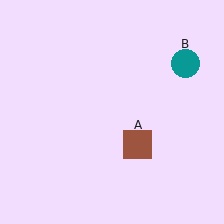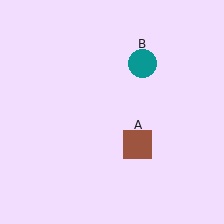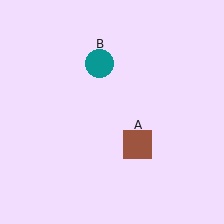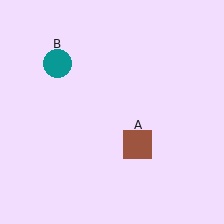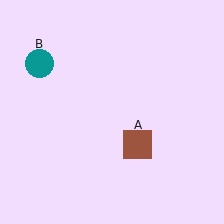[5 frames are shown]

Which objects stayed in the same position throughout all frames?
Brown square (object A) remained stationary.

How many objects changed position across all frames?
1 object changed position: teal circle (object B).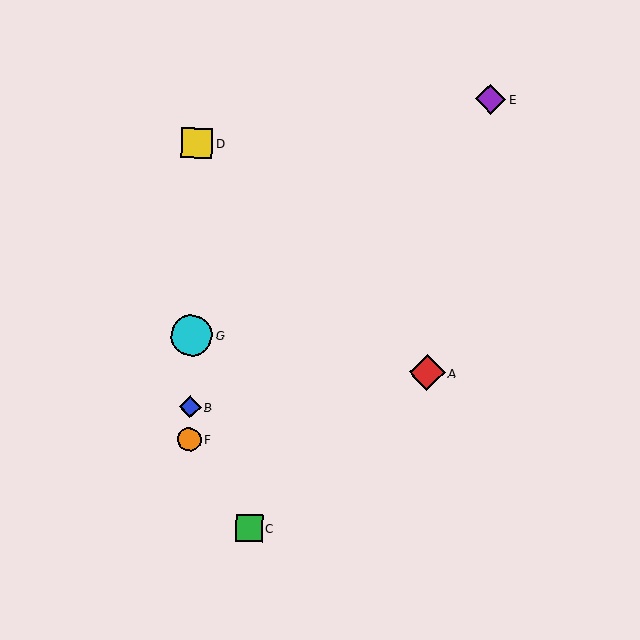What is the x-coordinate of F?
Object F is at x≈189.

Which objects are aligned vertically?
Objects B, D, F, G are aligned vertically.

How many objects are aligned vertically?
4 objects (B, D, F, G) are aligned vertically.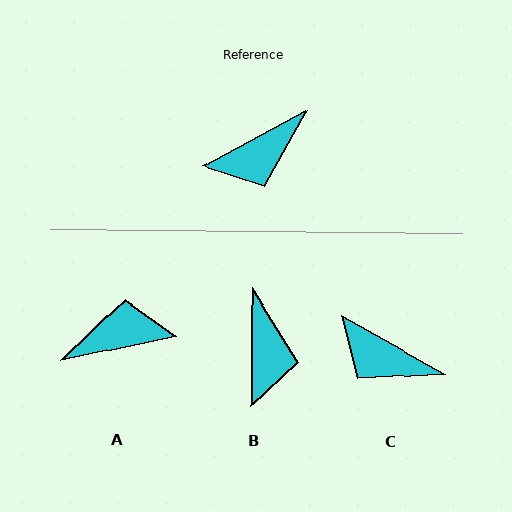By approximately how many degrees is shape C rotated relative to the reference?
Approximately 58 degrees clockwise.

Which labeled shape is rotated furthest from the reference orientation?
A, about 163 degrees away.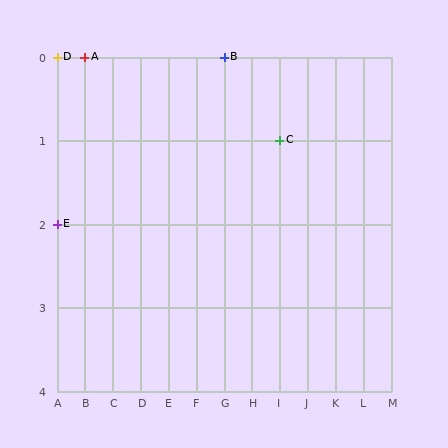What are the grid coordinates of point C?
Point C is at grid coordinates (I, 1).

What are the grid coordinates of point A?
Point A is at grid coordinates (B, 0).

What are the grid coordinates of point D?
Point D is at grid coordinates (A, 0).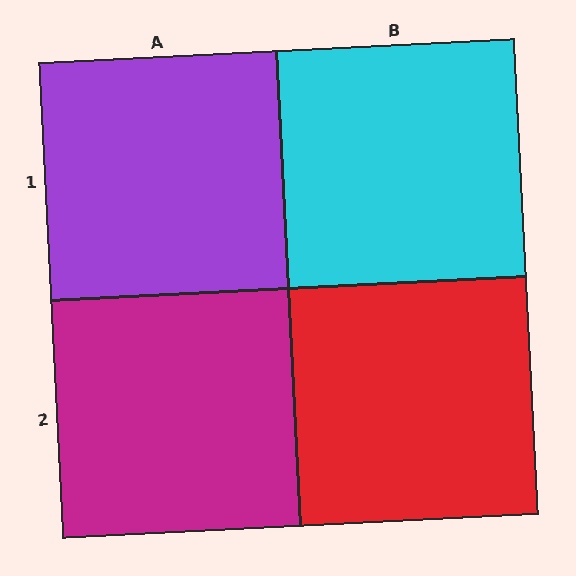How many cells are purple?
1 cell is purple.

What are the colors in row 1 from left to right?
Purple, cyan.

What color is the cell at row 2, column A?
Magenta.